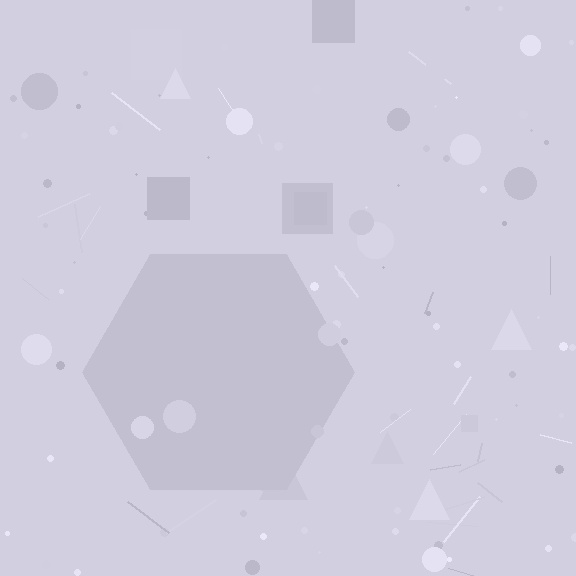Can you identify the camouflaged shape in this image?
The camouflaged shape is a hexagon.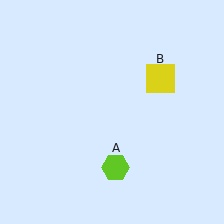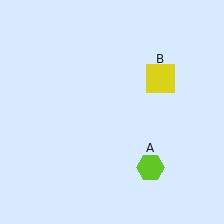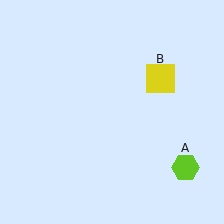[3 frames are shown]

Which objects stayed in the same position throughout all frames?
Yellow square (object B) remained stationary.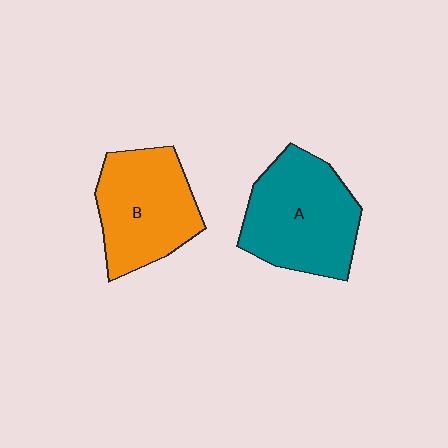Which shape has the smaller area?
Shape B (orange).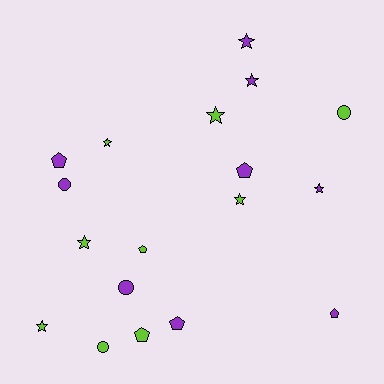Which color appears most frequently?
Purple, with 9 objects.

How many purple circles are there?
There are 2 purple circles.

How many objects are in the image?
There are 18 objects.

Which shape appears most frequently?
Star, with 8 objects.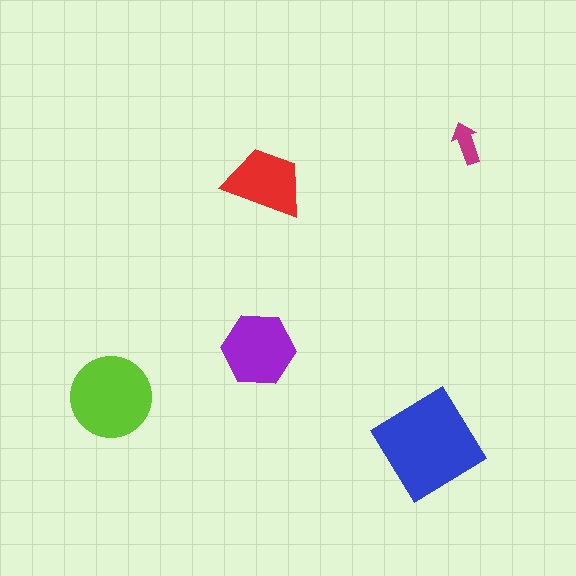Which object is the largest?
The blue diamond.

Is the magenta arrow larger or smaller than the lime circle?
Smaller.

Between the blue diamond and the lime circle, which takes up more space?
The blue diamond.